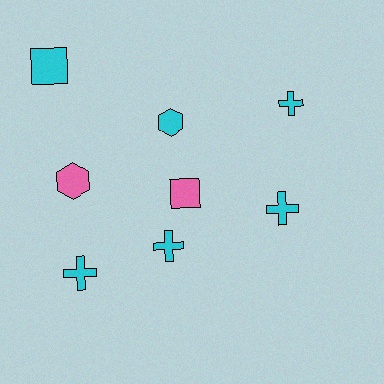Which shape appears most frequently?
Cross, with 4 objects.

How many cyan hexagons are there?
There is 1 cyan hexagon.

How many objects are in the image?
There are 8 objects.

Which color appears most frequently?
Cyan, with 6 objects.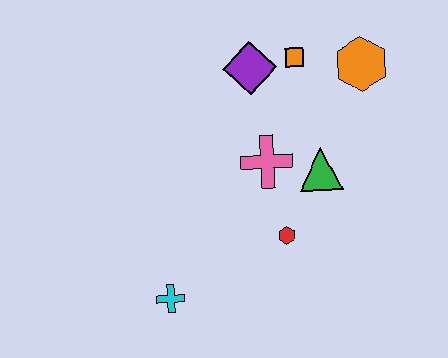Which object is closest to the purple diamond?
The orange square is closest to the purple diamond.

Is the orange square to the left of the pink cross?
No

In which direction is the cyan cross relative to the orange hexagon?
The cyan cross is below the orange hexagon.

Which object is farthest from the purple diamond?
The cyan cross is farthest from the purple diamond.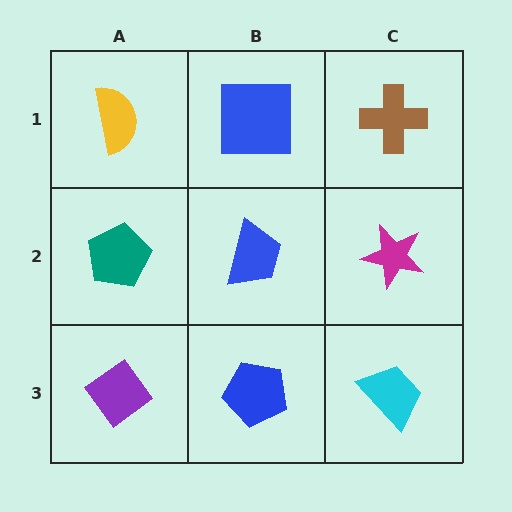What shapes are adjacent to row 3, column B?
A blue trapezoid (row 2, column B), a purple diamond (row 3, column A), a cyan trapezoid (row 3, column C).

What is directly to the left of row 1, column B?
A yellow semicircle.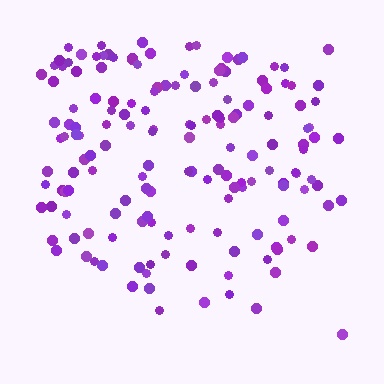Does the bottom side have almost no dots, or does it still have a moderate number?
Still a moderate number, just noticeably fewer than the top.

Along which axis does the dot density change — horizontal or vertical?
Vertical.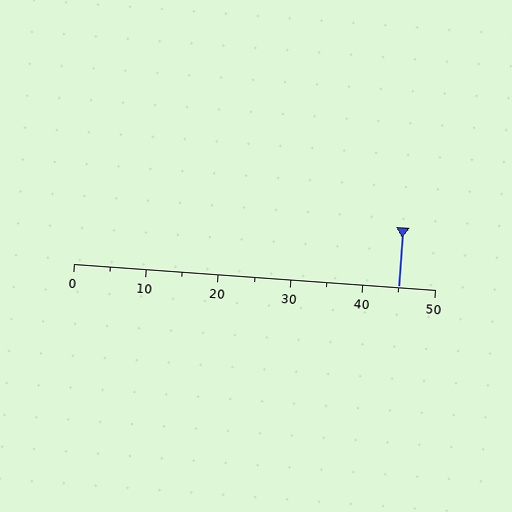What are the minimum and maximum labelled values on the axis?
The axis runs from 0 to 50.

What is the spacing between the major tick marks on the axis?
The major ticks are spaced 10 apart.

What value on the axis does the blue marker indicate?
The marker indicates approximately 45.